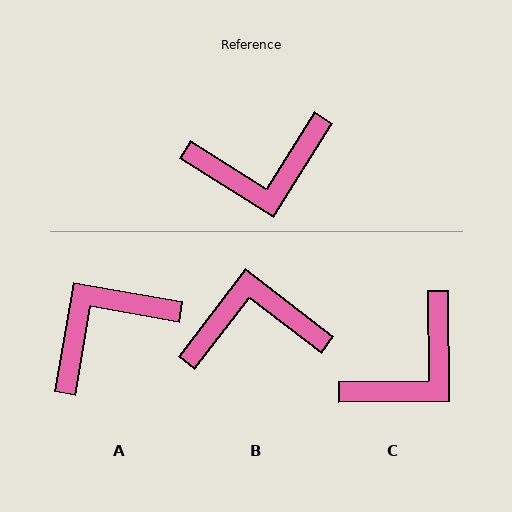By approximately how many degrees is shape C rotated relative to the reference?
Approximately 33 degrees counter-clockwise.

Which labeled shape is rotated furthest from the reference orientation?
B, about 175 degrees away.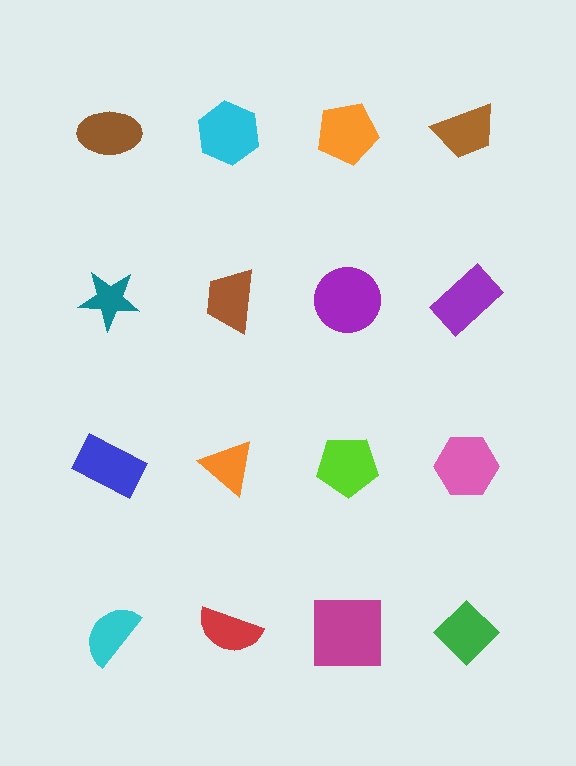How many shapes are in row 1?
4 shapes.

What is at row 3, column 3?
A lime pentagon.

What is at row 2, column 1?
A teal star.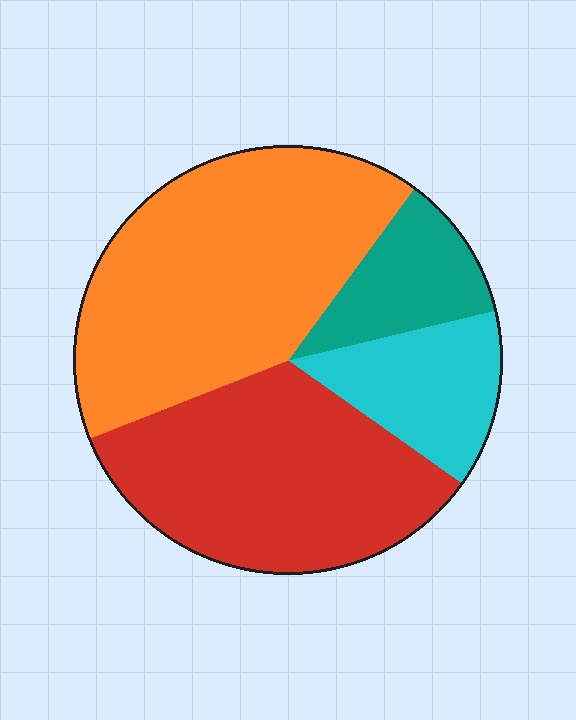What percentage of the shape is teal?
Teal takes up less than a quarter of the shape.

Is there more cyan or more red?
Red.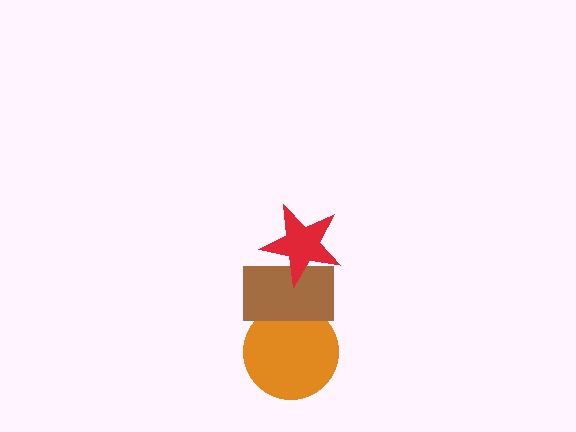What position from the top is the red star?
The red star is 1st from the top.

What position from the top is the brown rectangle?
The brown rectangle is 2nd from the top.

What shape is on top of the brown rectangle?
The red star is on top of the brown rectangle.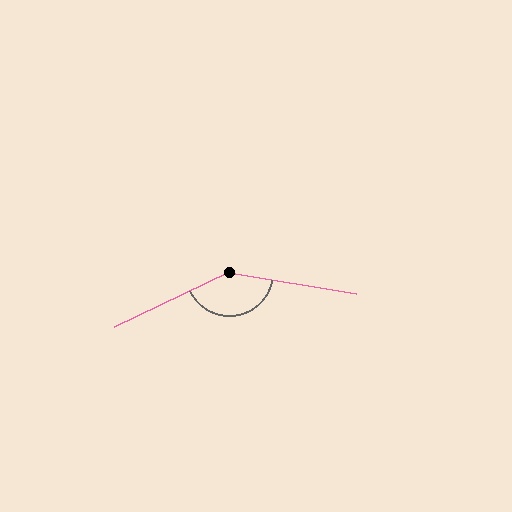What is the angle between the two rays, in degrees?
Approximately 145 degrees.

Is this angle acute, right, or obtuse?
It is obtuse.